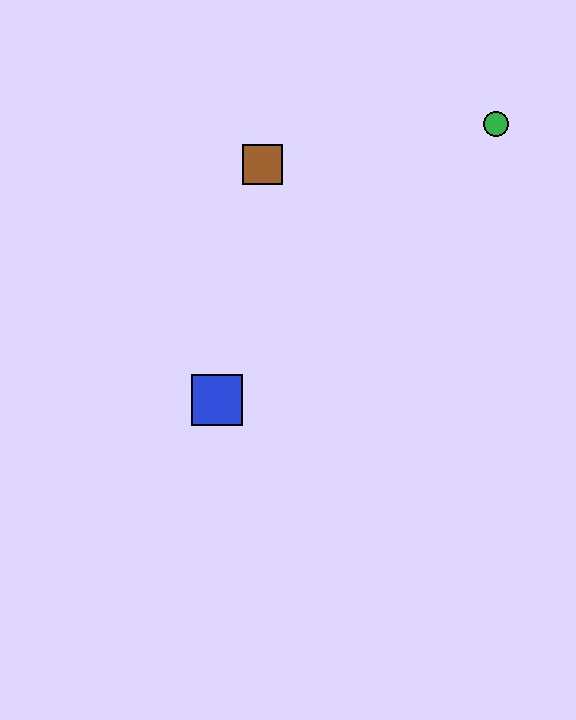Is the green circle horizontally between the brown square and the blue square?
No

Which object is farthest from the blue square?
The green circle is farthest from the blue square.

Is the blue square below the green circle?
Yes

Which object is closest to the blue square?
The brown square is closest to the blue square.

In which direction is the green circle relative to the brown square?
The green circle is to the right of the brown square.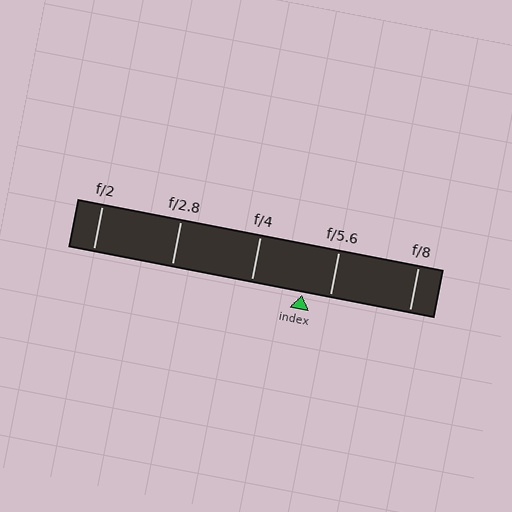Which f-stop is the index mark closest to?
The index mark is closest to f/5.6.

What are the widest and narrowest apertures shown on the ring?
The widest aperture shown is f/2 and the narrowest is f/8.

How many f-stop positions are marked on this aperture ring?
There are 5 f-stop positions marked.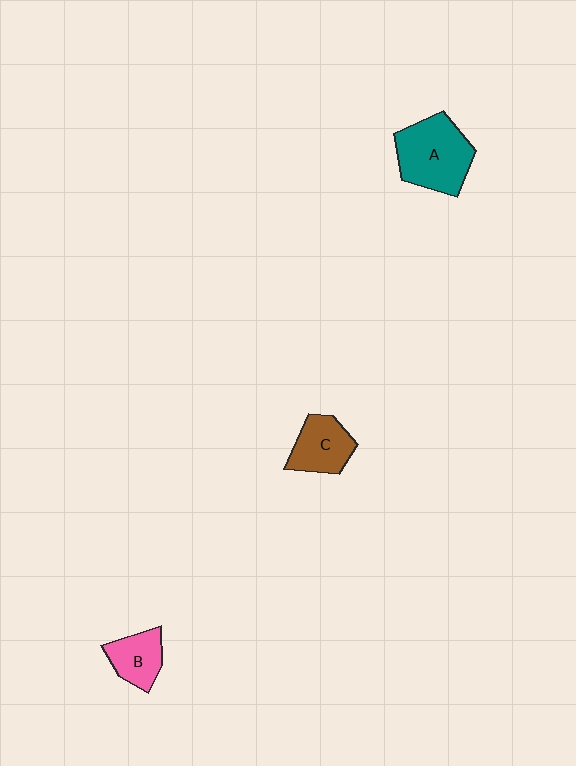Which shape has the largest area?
Shape A (teal).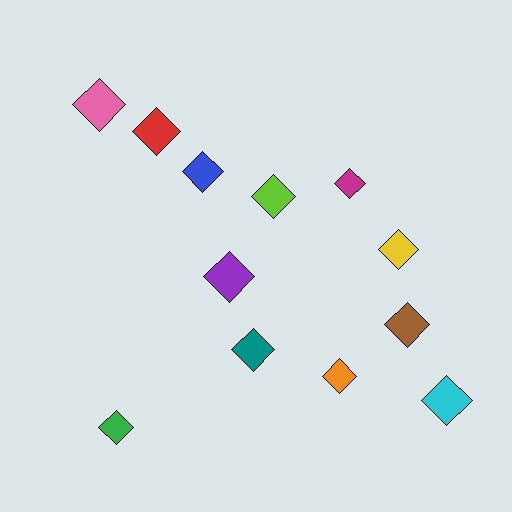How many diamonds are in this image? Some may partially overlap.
There are 12 diamonds.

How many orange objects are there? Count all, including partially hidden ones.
There is 1 orange object.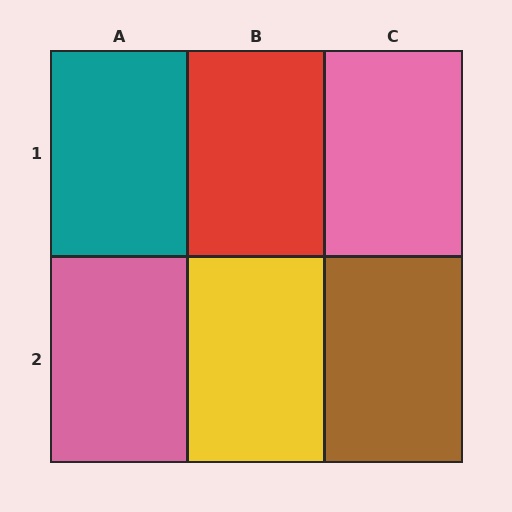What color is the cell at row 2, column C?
Brown.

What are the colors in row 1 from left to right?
Teal, red, pink.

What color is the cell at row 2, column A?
Pink.